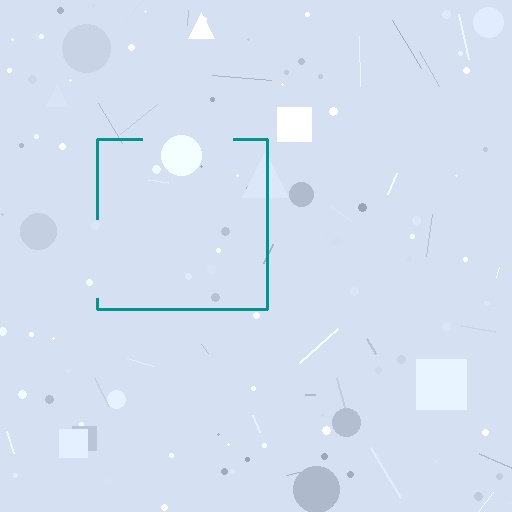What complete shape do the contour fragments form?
The contour fragments form a square.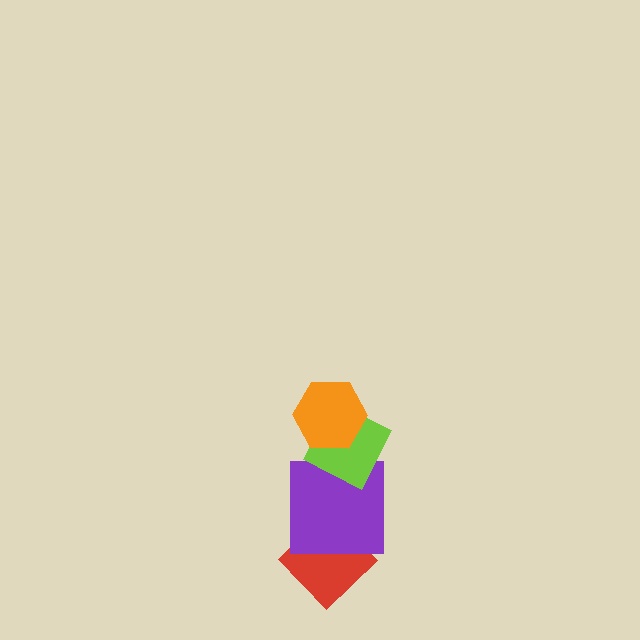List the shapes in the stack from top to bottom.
From top to bottom: the orange hexagon, the lime diamond, the purple square, the red diamond.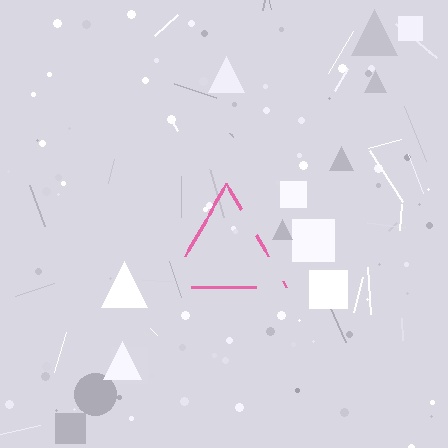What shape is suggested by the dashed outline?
The dashed outline suggests a triangle.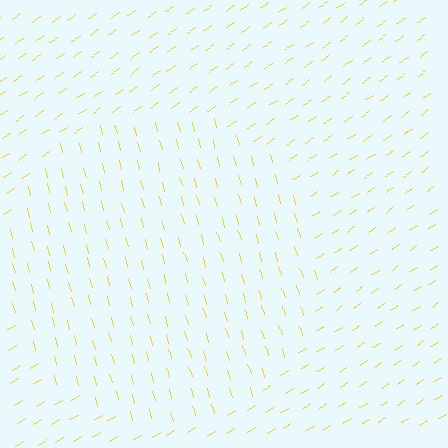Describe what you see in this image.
The image is filled with small yellow line segments. A circle region in the image has lines oriented differently from the surrounding lines, creating a visible texture boundary.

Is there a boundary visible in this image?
Yes, there is a texture boundary formed by a change in line orientation.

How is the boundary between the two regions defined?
The boundary is defined purely by a change in line orientation (approximately 74 degrees difference). All lines are the same color and thickness.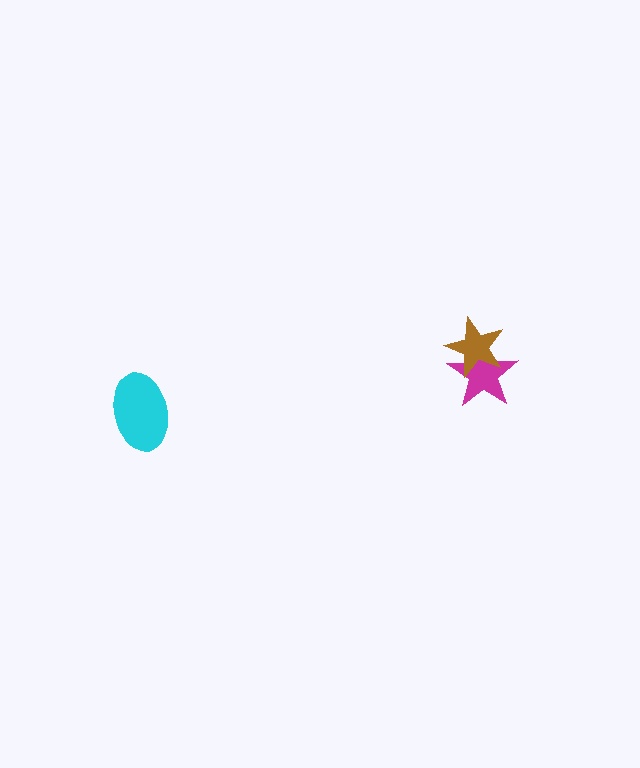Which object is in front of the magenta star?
The brown star is in front of the magenta star.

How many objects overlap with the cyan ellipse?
0 objects overlap with the cyan ellipse.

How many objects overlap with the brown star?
1 object overlaps with the brown star.